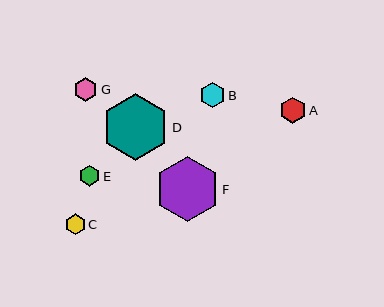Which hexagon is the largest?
Hexagon D is the largest with a size of approximately 67 pixels.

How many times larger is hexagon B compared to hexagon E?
Hexagon B is approximately 1.2 times the size of hexagon E.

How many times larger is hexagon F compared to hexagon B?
Hexagon F is approximately 2.6 times the size of hexagon B.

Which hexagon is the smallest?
Hexagon C is the smallest with a size of approximately 21 pixels.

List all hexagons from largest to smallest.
From largest to smallest: D, F, A, B, G, E, C.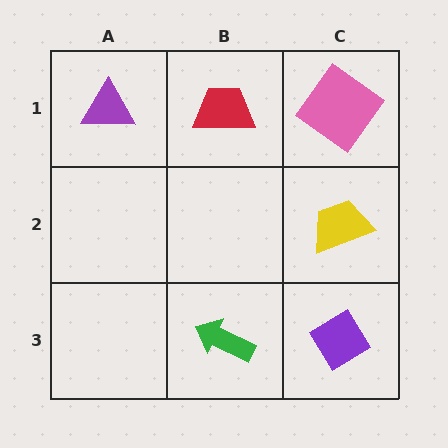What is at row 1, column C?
A pink diamond.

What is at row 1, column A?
A purple triangle.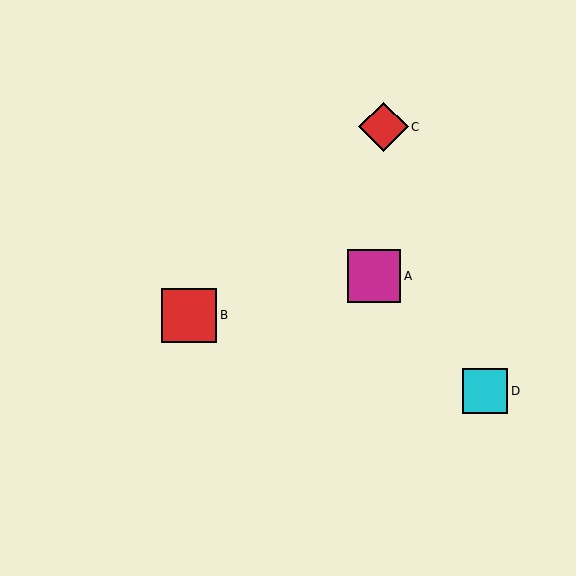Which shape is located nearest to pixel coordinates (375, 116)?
The red diamond (labeled C) at (383, 127) is nearest to that location.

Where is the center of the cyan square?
The center of the cyan square is at (485, 391).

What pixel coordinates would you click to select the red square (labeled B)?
Click at (189, 315) to select the red square B.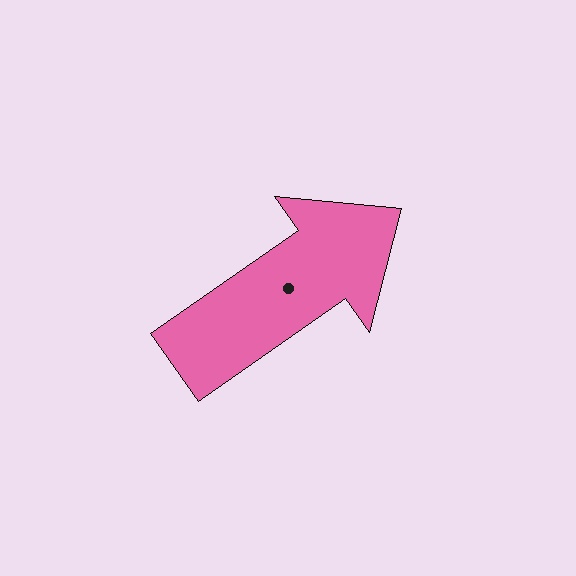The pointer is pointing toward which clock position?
Roughly 2 o'clock.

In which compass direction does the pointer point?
Northeast.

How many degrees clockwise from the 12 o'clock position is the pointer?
Approximately 55 degrees.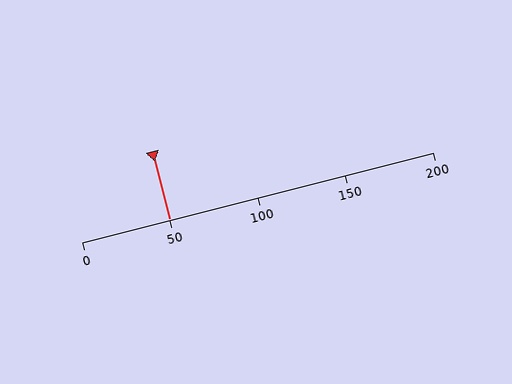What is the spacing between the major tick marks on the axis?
The major ticks are spaced 50 apart.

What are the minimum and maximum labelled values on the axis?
The axis runs from 0 to 200.